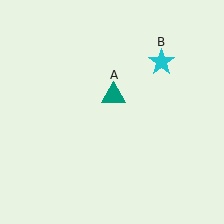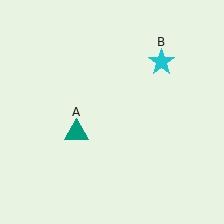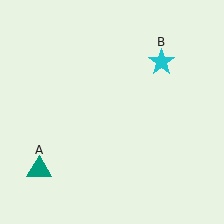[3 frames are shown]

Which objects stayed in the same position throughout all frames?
Cyan star (object B) remained stationary.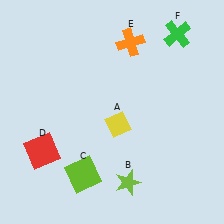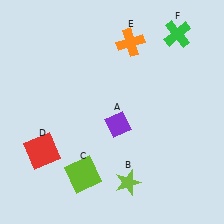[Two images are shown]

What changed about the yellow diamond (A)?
In Image 1, A is yellow. In Image 2, it changed to purple.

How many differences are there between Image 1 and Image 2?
There is 1 difference between the two images.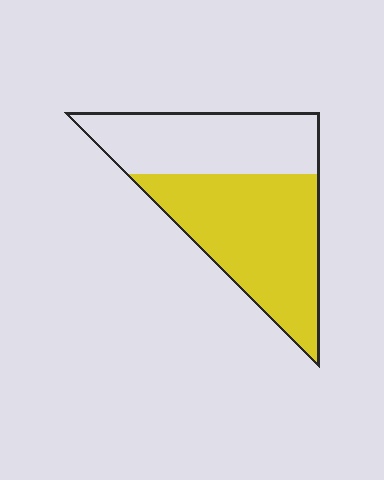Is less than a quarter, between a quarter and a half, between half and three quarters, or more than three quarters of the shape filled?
Between half and three quarters.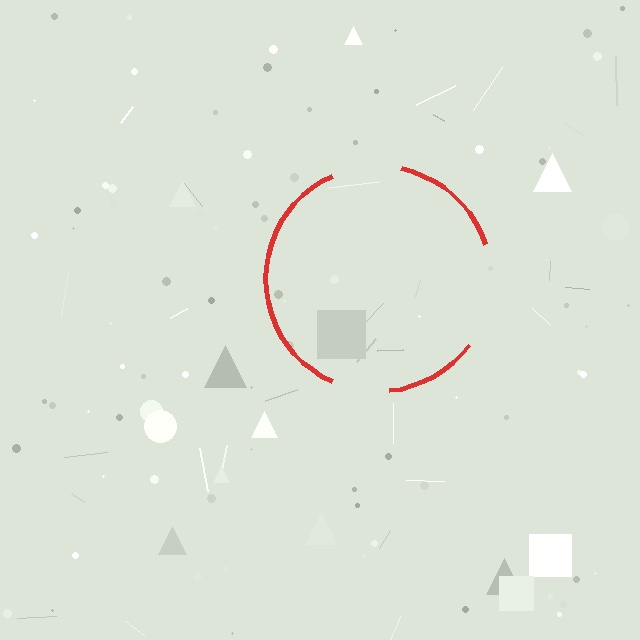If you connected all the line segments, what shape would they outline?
They would outline a circle.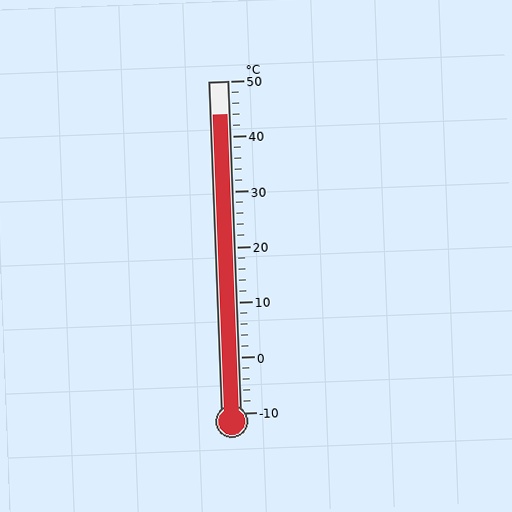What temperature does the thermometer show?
The thermometer shows approximately 44°C.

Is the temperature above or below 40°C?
The temperature is above 40°C.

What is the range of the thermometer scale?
The thermometer scale ranges from -10°C to 50°C.